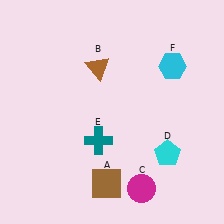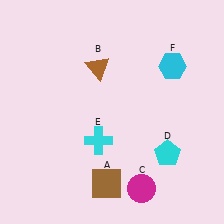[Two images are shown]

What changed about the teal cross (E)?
In Image 1, E is teal. In Image 2, it changed to cyan.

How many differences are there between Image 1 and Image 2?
There is 1 difference between the two images.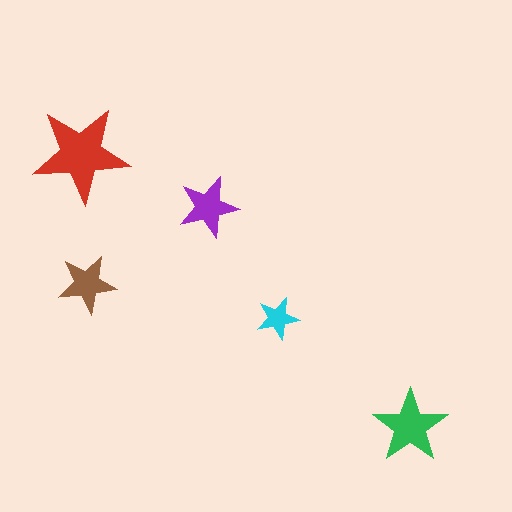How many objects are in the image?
There are 5 objects in the image.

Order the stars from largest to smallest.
the red one, the green one, the purple one, the brown one, the cyan one.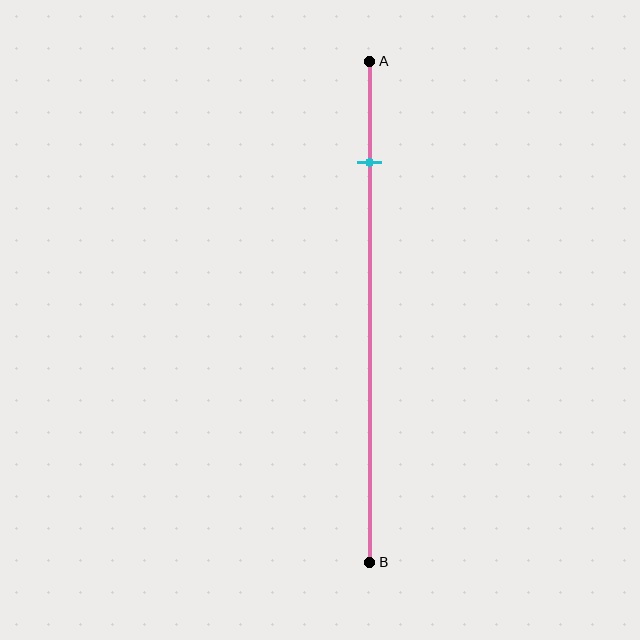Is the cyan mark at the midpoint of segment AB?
No, the mark is at about 20% from A, not at the 50% midpoint.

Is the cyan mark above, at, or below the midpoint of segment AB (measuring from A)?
The cyan mark is above the midpoint of segment AB.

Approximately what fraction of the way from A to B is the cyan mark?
The cyan mark is approximately 20% of the way from A to B.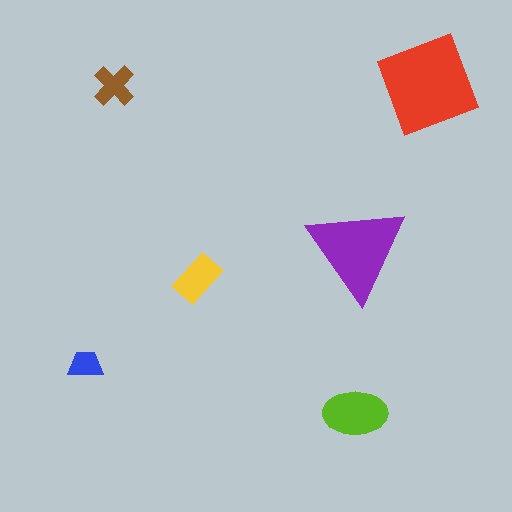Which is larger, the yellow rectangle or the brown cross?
The yellow rectangle.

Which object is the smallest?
The blue trapezoid.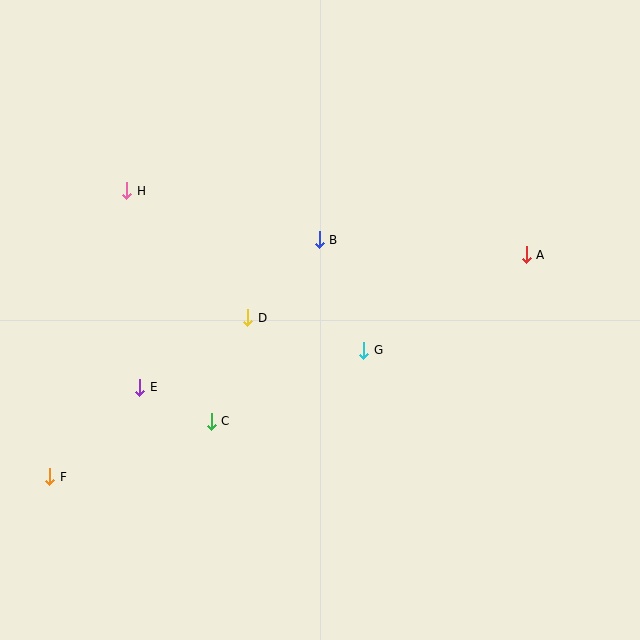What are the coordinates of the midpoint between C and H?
The midpoint between C and H is at (169, 306).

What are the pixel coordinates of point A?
Point A is at (526, 255).